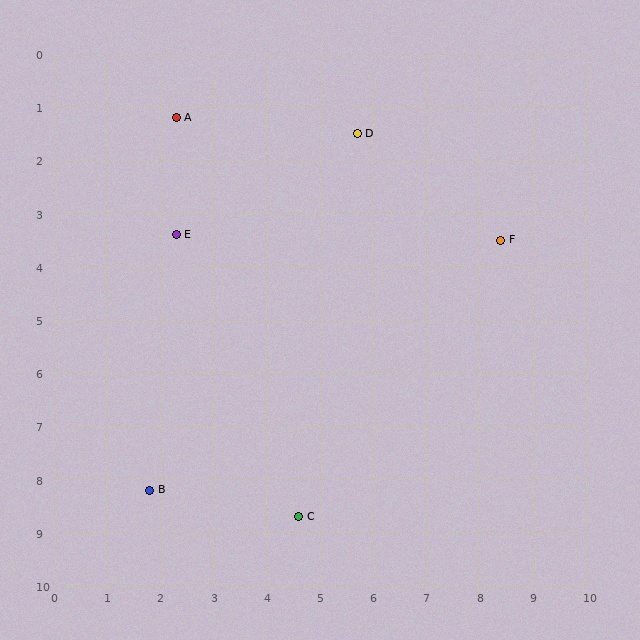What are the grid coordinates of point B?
Point B is at approximately (1.8, 8.2).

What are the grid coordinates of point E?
Point E is at approximately (2.3, 3.4).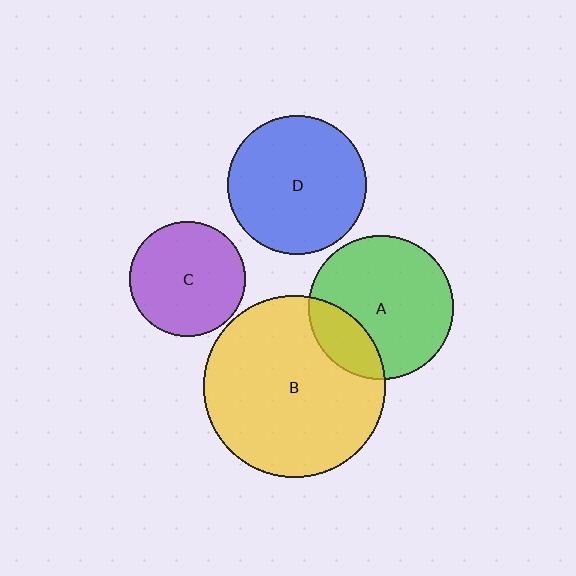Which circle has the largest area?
Circle B (yellow).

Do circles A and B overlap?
Yes.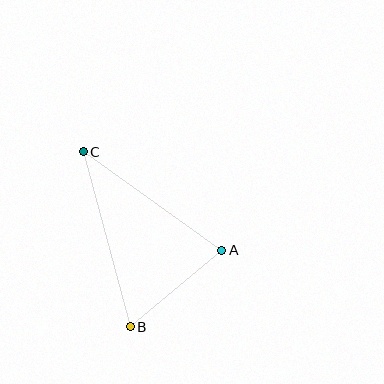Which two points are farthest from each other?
Points B and C are farthest from each other.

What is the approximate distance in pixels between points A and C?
The distance between A and C is approximately 170 pixels.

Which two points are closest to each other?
Points A and B are closest to each other.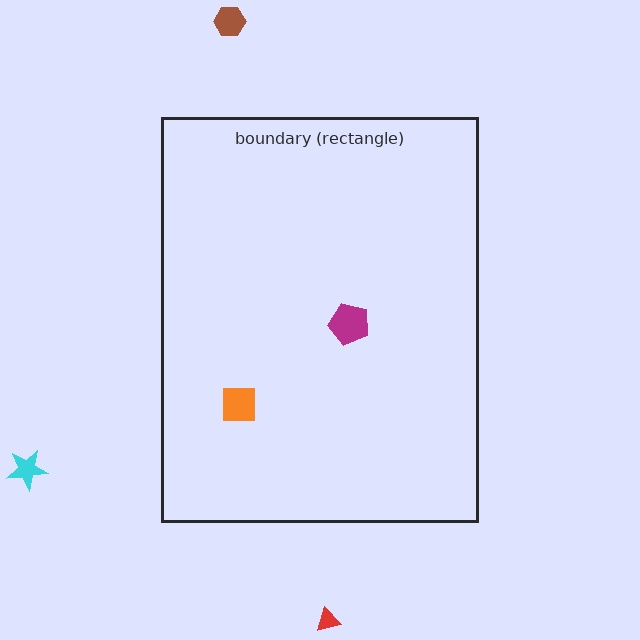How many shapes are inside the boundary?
2 inside, 3 outside.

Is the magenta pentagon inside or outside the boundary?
Inside.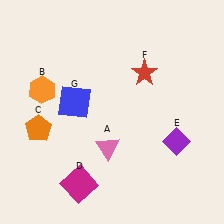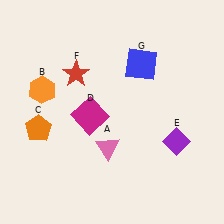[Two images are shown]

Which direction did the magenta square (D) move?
The magenta square (D) moved up.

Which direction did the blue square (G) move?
The blue square (G) moved right.